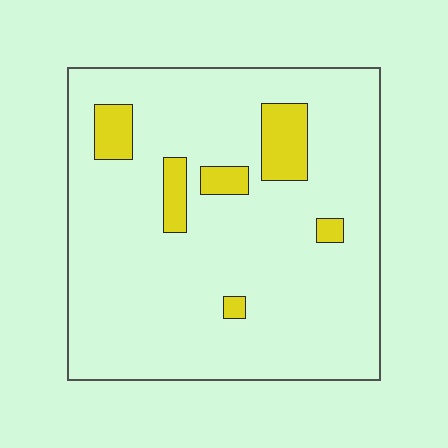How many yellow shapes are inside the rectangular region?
6.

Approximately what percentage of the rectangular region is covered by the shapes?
Approximately 10%.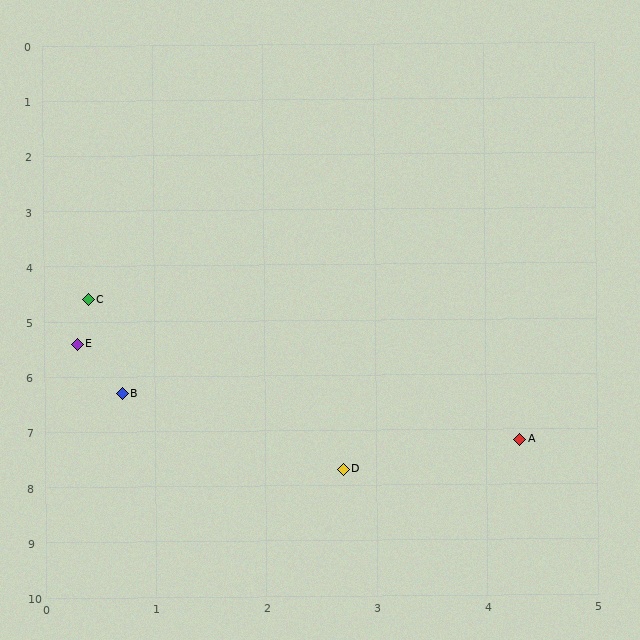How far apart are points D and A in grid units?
Points D and A are about 1.7 grid units apart.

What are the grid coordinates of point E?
Point E is at approximately (0.3, 5.4).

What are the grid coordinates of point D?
Point D is at approximately (2.7, 7.7).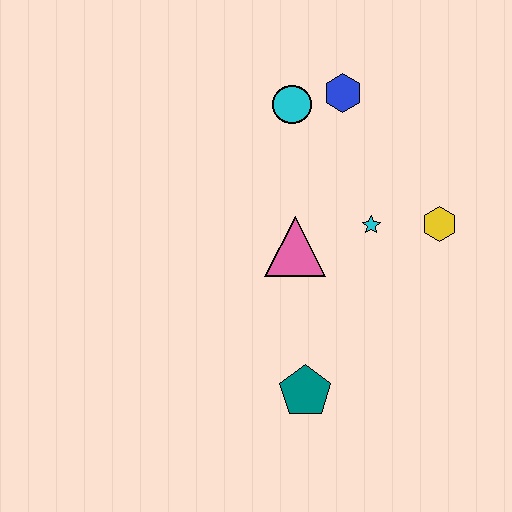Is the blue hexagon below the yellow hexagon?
No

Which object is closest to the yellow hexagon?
The cyan star is closest to the yellow hexagon.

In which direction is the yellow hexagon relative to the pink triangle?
The yellow hexagon is to the right of the pink triangle.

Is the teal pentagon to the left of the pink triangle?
No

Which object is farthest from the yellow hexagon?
The teal pentagon is farthest from the yellow hexagon.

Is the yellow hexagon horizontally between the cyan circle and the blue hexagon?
No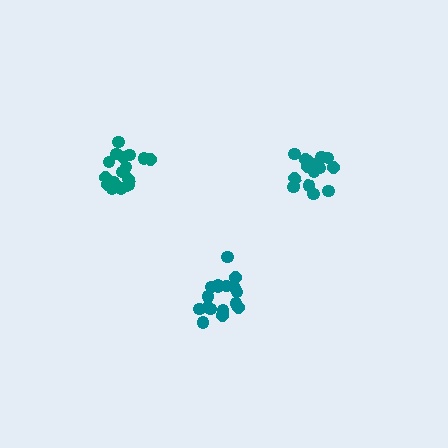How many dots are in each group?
Group 1: 20 dots, Group 2: 17 dots, Group 3: 18 dots (55 total).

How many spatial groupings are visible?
There are 3 spatial groupings.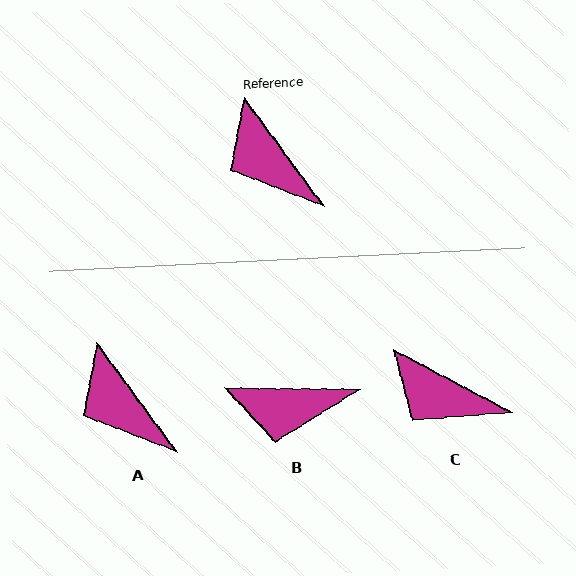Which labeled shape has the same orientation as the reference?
A.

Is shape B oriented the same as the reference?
No, it is off by about 53 degrees.